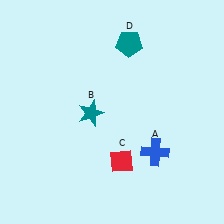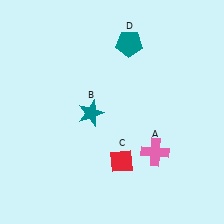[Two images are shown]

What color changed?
The cross (A) changed from blue in Image 1 to pink in Image 2.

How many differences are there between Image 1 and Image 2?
There is 1 difference between the two images.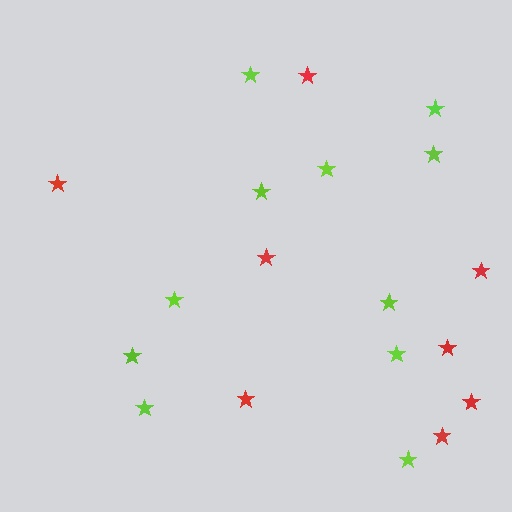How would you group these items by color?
There are 2 groups: one group of lime stars (11) and one group of red stars (8).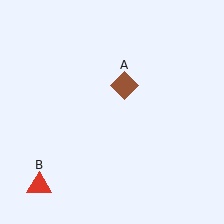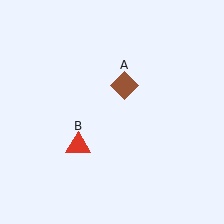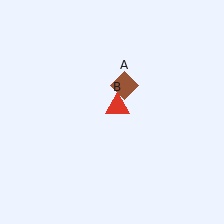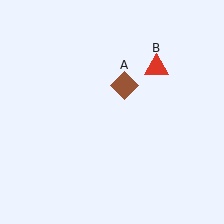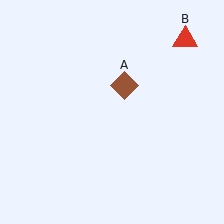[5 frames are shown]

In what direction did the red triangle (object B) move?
The red triangle (object B) moved up and to the right.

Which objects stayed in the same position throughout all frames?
Brown diamond (object A) remained stationary.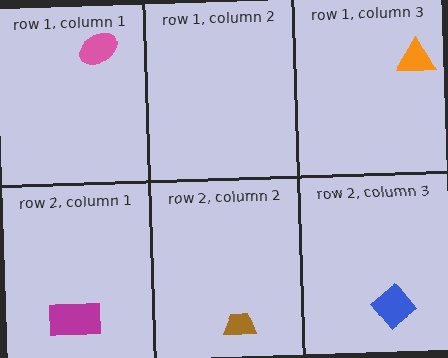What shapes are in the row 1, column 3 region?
The orange triangle.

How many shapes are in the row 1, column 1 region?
1.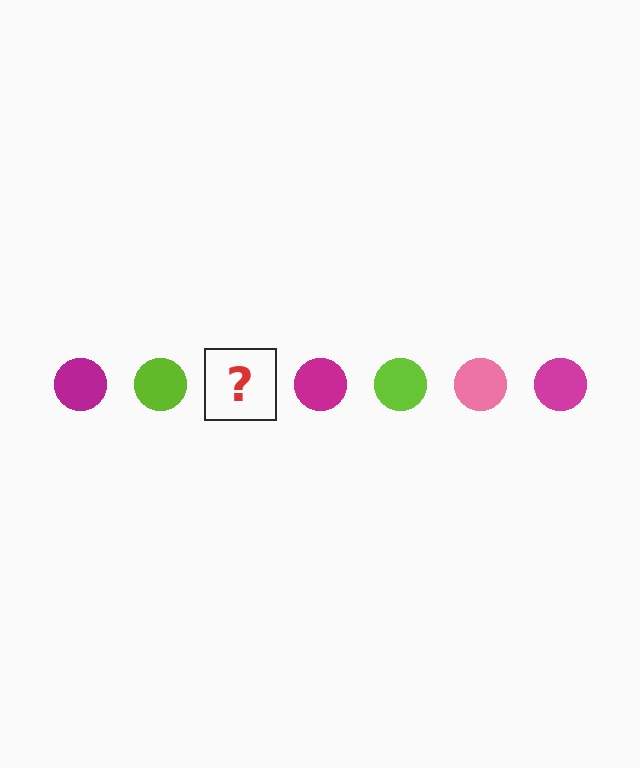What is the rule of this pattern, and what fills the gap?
The rule is that the pattern cycles through magenta, lime, pink circles. The gap should be filled with a pink circle.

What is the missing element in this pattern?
The missing element is a pink circle.